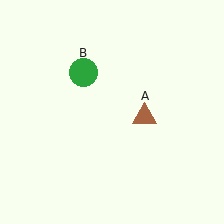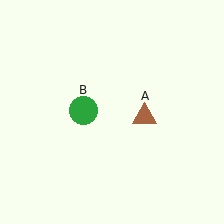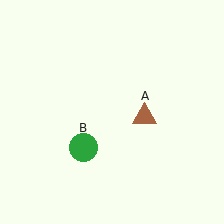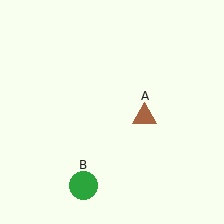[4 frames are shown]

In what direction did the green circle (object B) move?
The green circle (object B) moved down.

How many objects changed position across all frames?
1 object changed position: green circle (object B).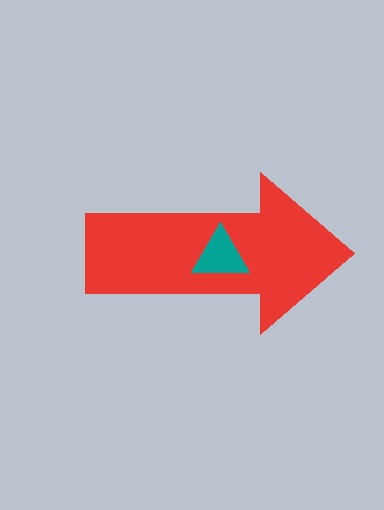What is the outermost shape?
The red arrow.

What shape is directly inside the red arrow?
The teal triangle.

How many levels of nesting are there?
2.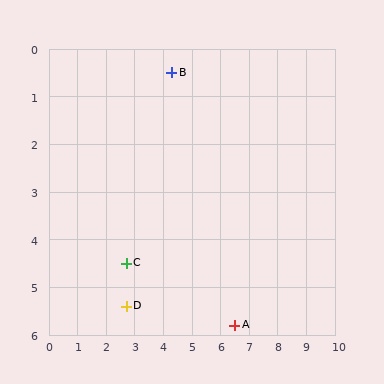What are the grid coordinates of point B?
Point B is at approximately (4.3, 0.5).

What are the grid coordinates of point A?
Point A is at approximately (6.5, 5.8).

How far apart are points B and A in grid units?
Points B and A are about 5.7 grid units apart.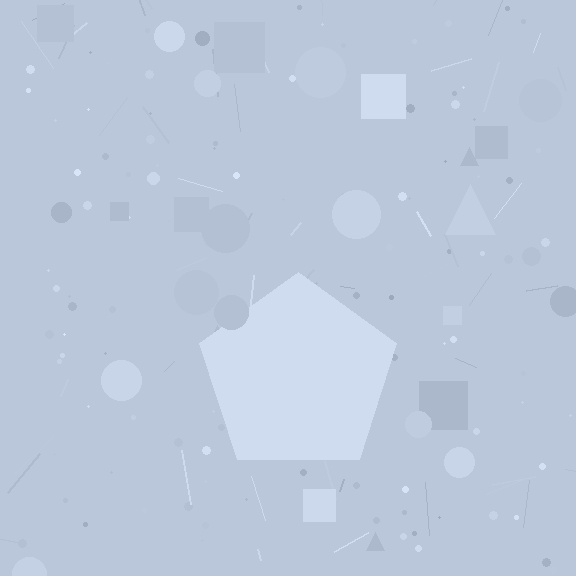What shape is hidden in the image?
A pentagon is hidden in the image.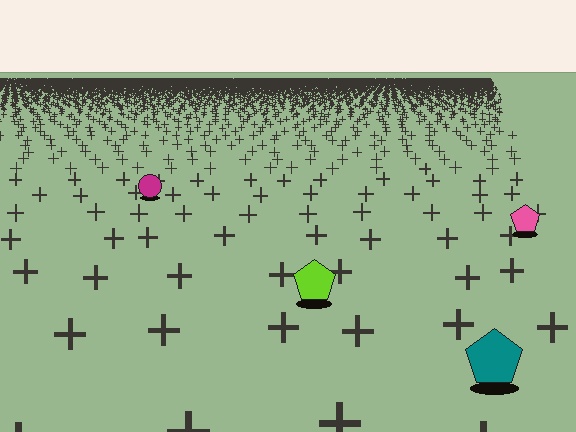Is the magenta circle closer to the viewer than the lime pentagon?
No. The lime pentagon is closer — you can tell from the texture gradient: the ground texture is coarser near it.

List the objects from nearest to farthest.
From nearest to farthest: the teal pentagon, the lime pentagon, the pink pentagon, the magenta circle.